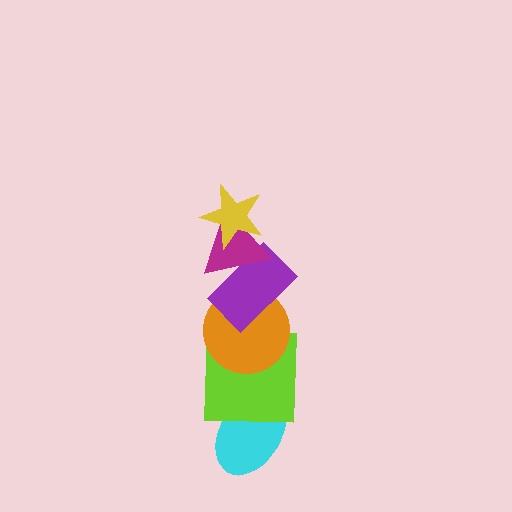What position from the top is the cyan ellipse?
The cyan ellipse is 6th from the top.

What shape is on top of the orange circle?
The purple rectangle is on top of the orange circle.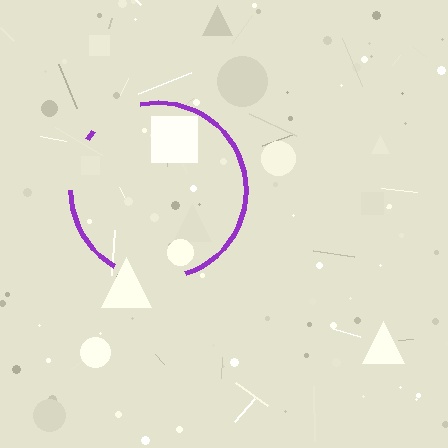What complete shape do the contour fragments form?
The contour fragments form a circle.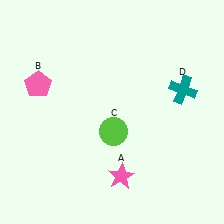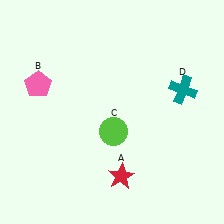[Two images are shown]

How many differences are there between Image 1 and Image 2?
There is 1 difference between the two images.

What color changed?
The star (A) changed from pink in Image 1 to red in Image 2.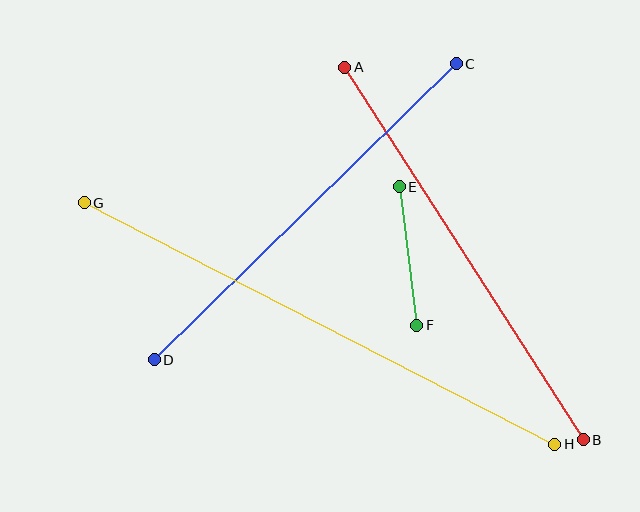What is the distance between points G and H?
The distance is approximately 529 pixels.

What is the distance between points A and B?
The distance is approximately 443 pixels.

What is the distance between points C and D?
The distance is approximately 423 pixels.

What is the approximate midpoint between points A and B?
The midpoint is at approximately (464, 253) pixels.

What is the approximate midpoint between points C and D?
The midpoint is at approximately (305, 212) pixels.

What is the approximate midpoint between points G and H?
The midpoint is at approximately (320, 323) pixels.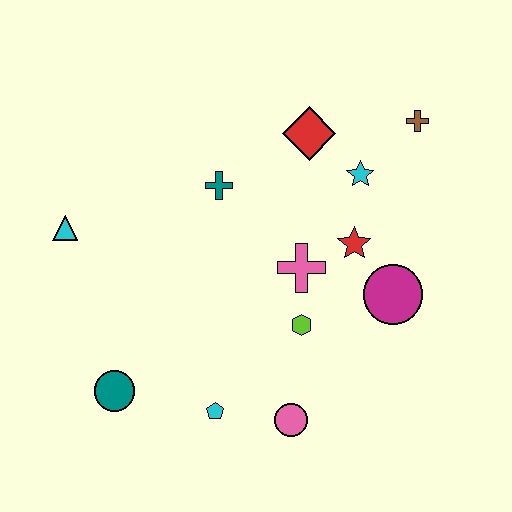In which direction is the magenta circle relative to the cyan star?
The magenta circle is below the cyan star.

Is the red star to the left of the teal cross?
No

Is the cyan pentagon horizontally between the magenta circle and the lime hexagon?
No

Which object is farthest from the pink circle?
The brown cross is farthest from the pink circle.